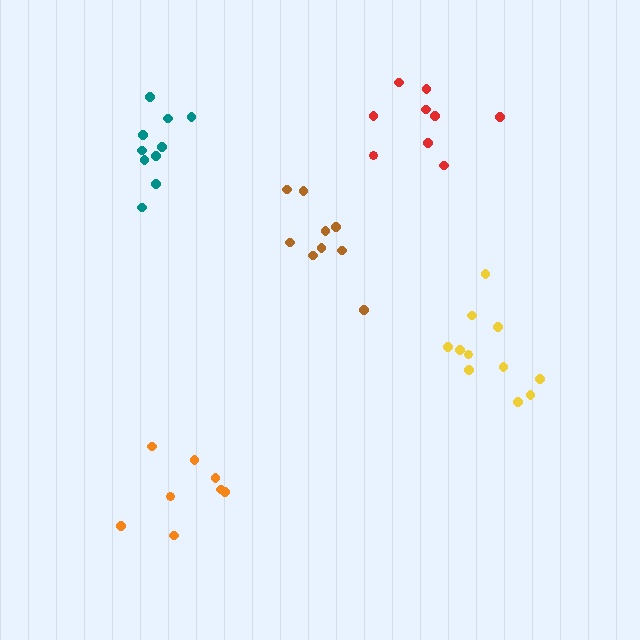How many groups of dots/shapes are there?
There are 5 groups.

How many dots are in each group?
Group 1: 11 dots, Group 2: 8 dots, Group 3: 9 dots, Group 4: 9 dots, Group 5: 10 dots (47 total).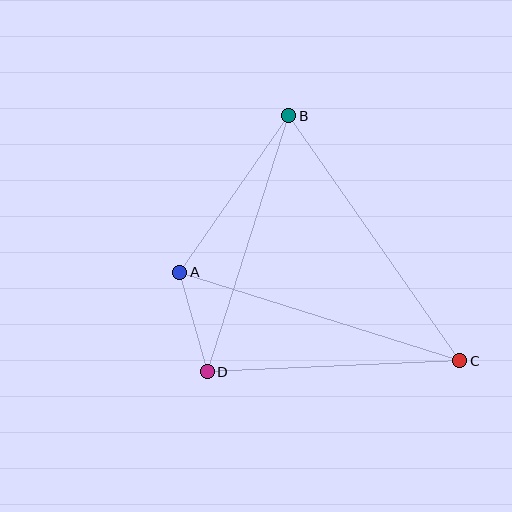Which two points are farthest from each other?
Points B and C are farthest from each other.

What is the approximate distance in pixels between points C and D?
The distance between C and D is approximately 253 pixels.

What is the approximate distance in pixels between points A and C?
The distance between A and C is approximately 294 pixels.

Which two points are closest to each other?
Points A and D are closest to each other.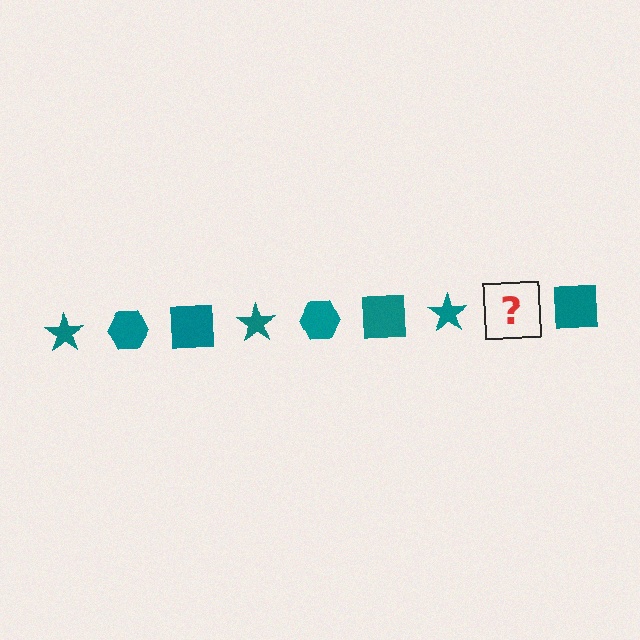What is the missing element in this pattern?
The missing element is a teal hexagon.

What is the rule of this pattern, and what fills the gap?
The rule is that the pattern cycles through star, hexagon, square shapes in teal. The gap should be filled with a teal hexagon.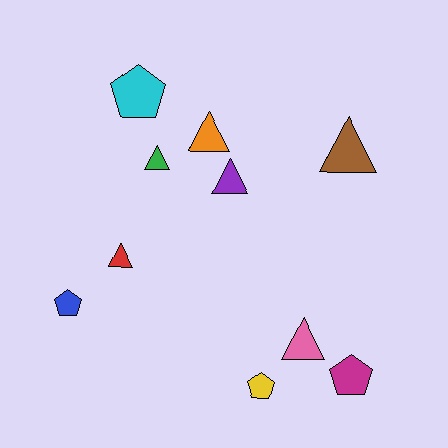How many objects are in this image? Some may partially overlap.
There are 10 objects.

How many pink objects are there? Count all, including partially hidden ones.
There is 1 pink object.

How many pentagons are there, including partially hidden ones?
There are 4 pentagons.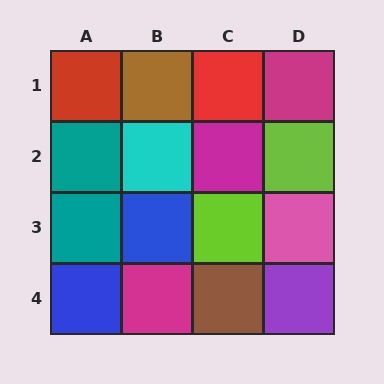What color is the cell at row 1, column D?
Magenta.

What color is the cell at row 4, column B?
Magenta.